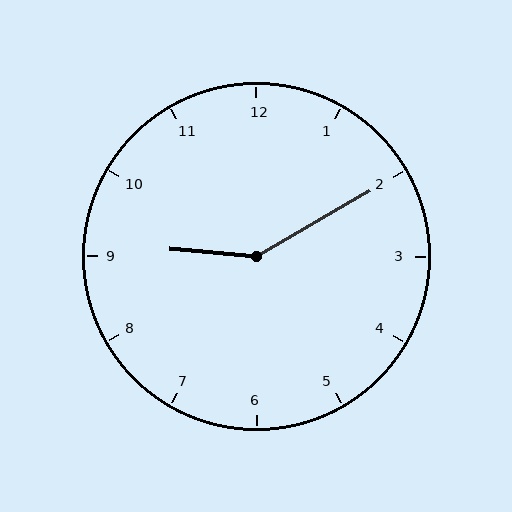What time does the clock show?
9:10.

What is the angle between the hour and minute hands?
Approximately 145 degrees.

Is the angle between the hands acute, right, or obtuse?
It is obtuse.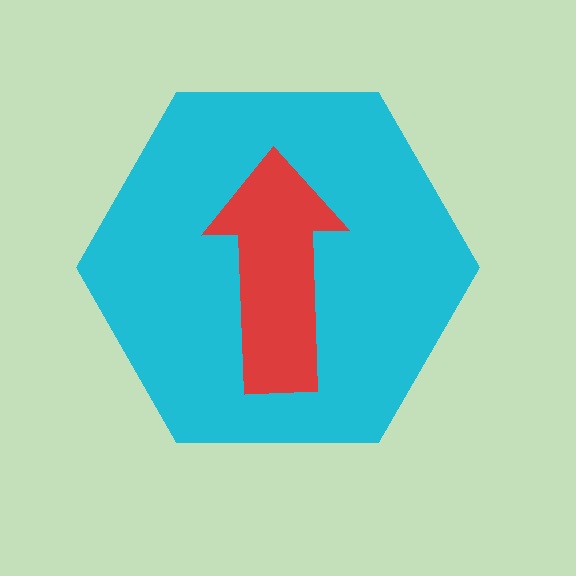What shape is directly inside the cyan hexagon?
The red arrow.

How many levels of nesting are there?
2.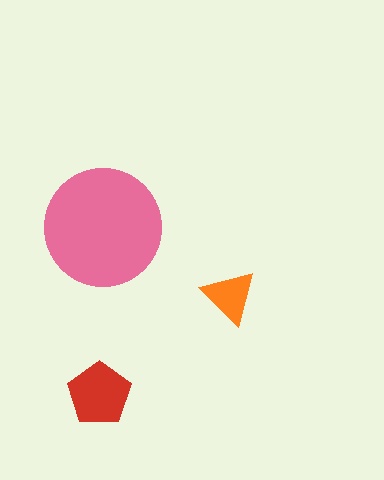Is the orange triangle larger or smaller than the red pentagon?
Smaller.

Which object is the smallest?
The orange triangle.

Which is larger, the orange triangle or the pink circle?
The pink circle.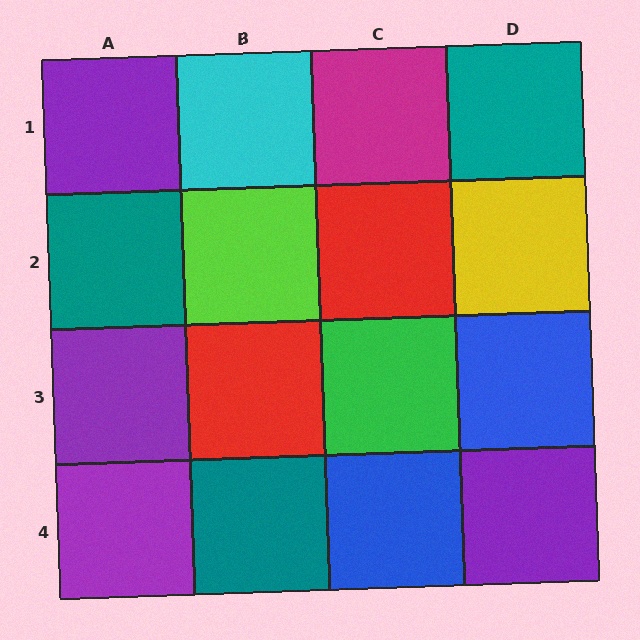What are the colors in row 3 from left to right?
Purple, red, green, blue.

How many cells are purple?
4 cells are purple.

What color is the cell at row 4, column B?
Teal.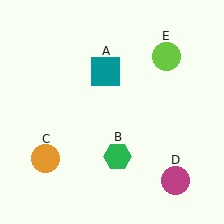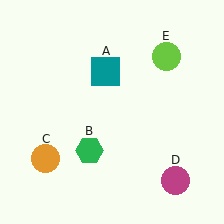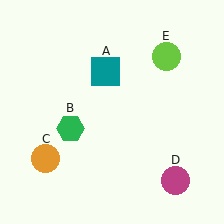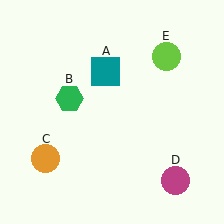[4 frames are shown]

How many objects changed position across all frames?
1 object changed position: green hexagon (object B).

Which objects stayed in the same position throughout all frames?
Teal square (object A) and orange circle (object C) and magenta circle (object D) and lime circle (object E) remained stationary.